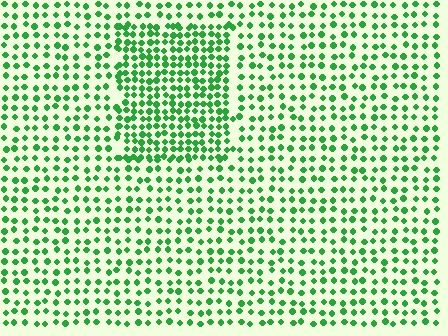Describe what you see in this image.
The image contains small green elements arranged at two different densities. A rectangle-shaped region is visible where the elements are more densely packed than the surrounding area.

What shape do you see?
I see a rectangle.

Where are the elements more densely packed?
The elements are more densely packed inside the rectangle boundary.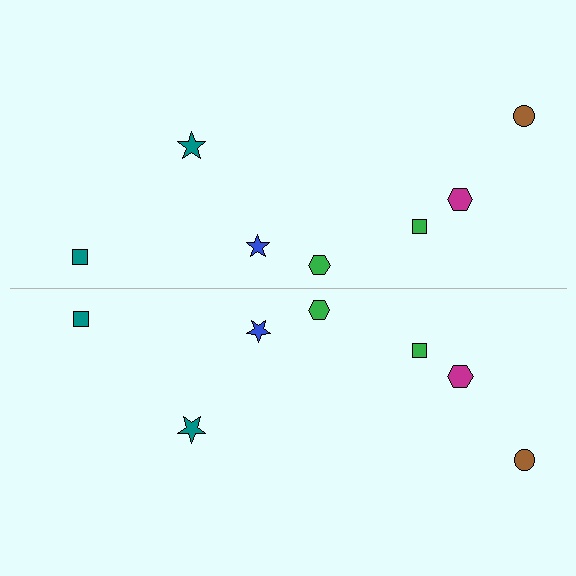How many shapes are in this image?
There are 14 shapes in this image.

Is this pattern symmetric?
Yes, this pattern has bilateral (reflection) symmetry.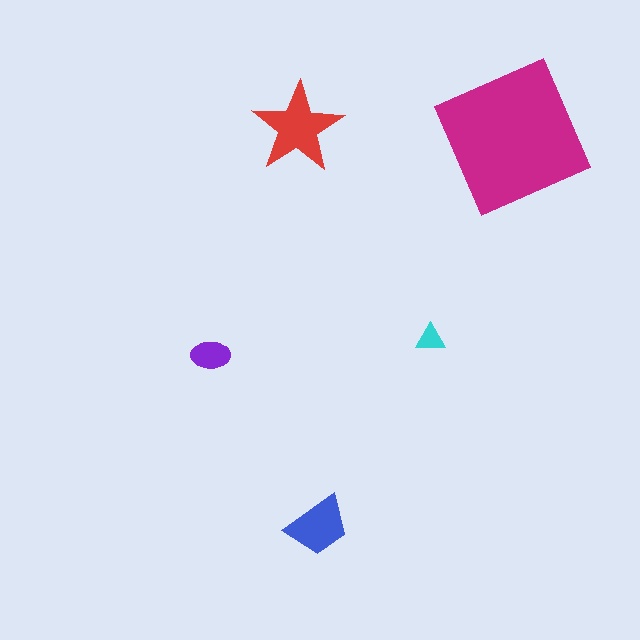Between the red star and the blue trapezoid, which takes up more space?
The red star.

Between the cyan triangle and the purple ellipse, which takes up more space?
The purple ellipse.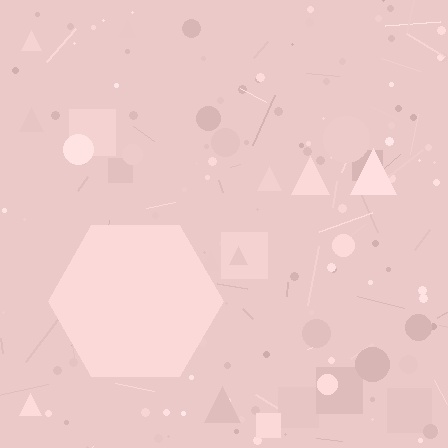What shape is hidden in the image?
A hexagon is hidden in the image.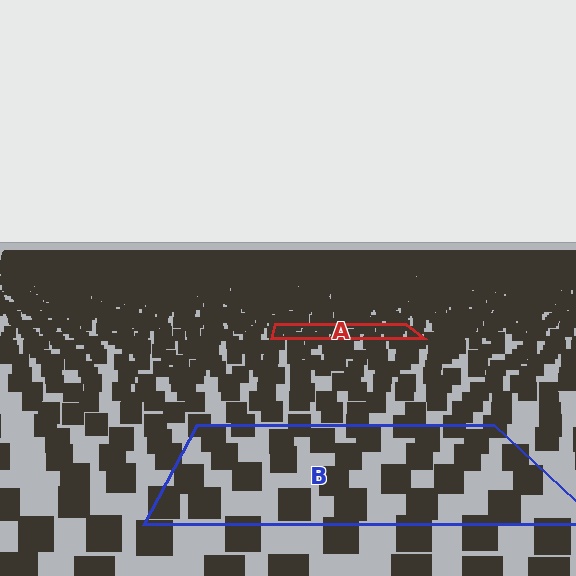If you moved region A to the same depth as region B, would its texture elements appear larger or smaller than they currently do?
They would appear larger. At a closer depth, the same texture elements are projected at a bigger on-screen size.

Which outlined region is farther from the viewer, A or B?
Region A is farther from the viewer — the texture elements inside it appear smaller and more densely packed.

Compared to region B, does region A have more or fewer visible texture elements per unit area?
Region A has more texture elements per unit area — they are packed more densely because it is farther away.